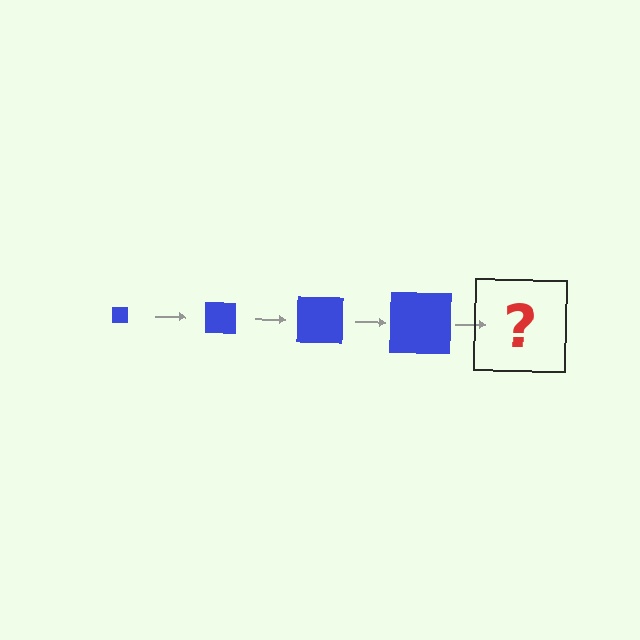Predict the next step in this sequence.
The next step is a blue square, larger than the previous one.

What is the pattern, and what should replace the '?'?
The pattern is that the square gets progressively larger each step. The '?' should be a blue square, larger than the previous one.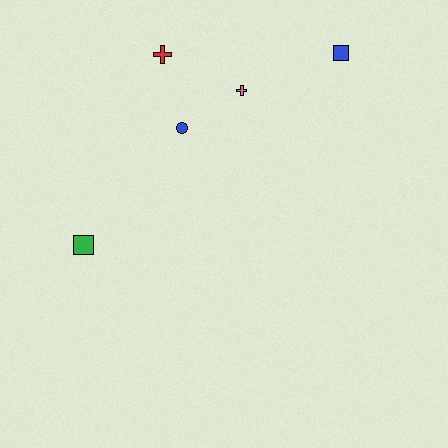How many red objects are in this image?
There is 1 red object.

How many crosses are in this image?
There are 2 crosses.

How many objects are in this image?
There are 5 objects.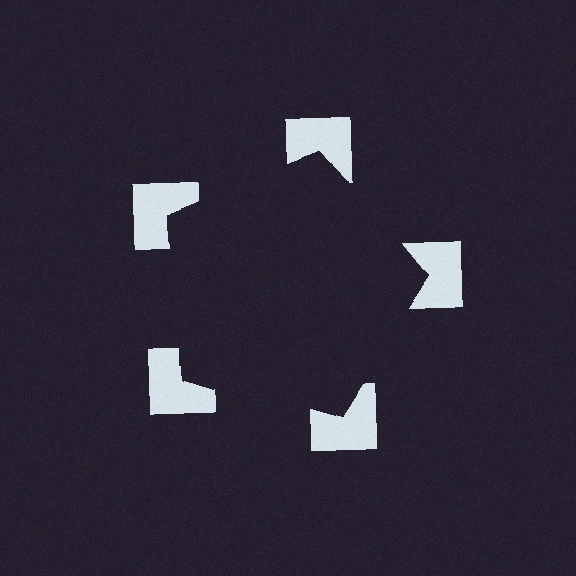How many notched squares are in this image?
There are 5 — one at each vertex of the illusory pentagon.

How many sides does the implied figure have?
5 sides.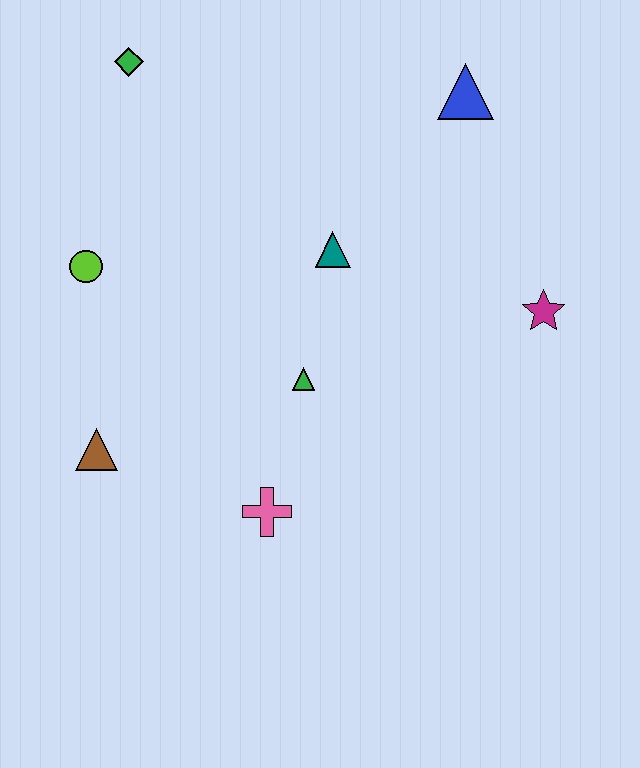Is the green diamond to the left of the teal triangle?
Yes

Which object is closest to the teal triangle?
The green triangle is closest to the teal triangle.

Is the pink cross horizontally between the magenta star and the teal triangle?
No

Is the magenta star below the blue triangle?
Yes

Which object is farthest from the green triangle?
The green diamond is farthest from the green triangle.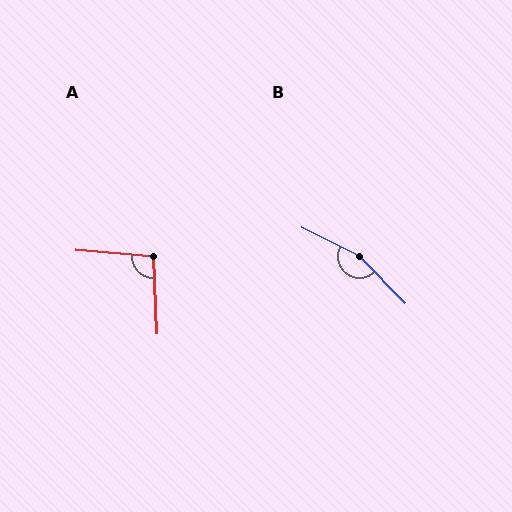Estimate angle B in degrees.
Approximately 160 degrees.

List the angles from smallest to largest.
A (98°), B (160°).